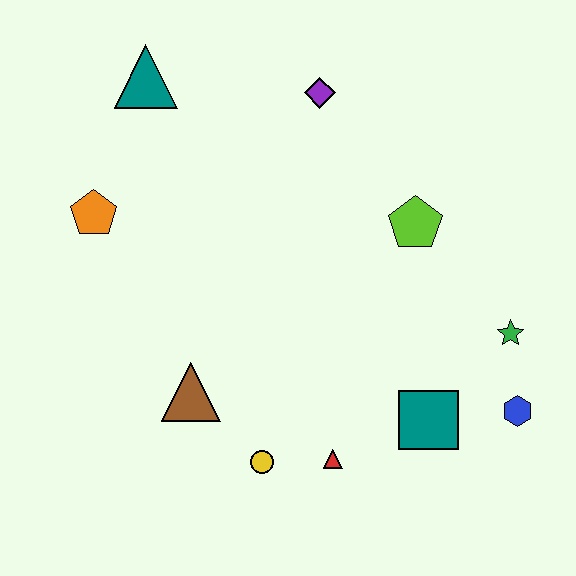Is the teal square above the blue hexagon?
No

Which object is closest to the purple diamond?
The lime pentagon is closest to the purple diamond.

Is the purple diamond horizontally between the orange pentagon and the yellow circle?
No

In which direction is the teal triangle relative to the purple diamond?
The teal triangle is to the left of the purple diamond.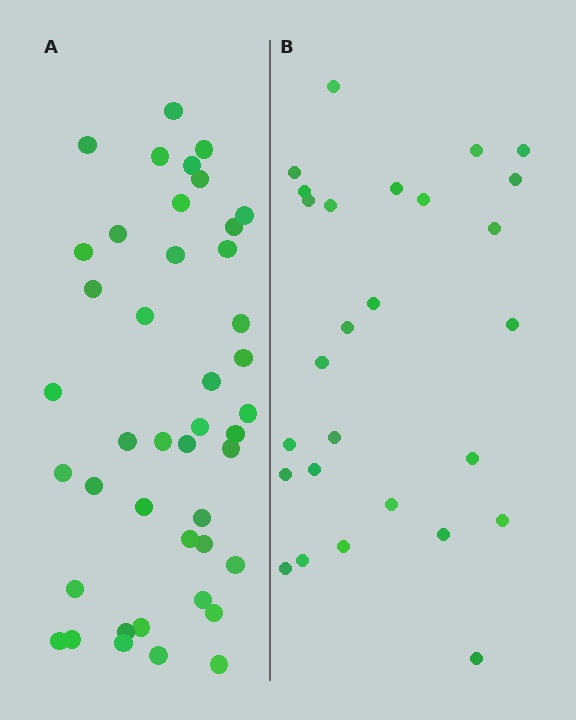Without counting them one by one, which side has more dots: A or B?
Region A (the left region) has more dots.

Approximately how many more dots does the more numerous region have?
Region A has approximately 15 more dots than region B.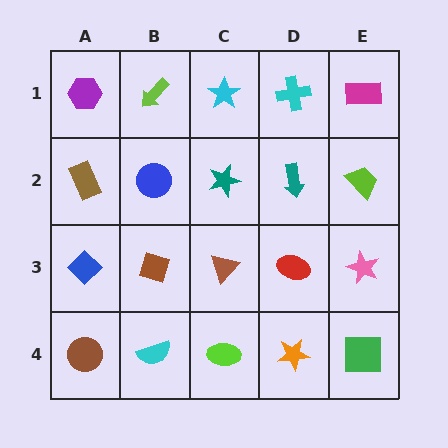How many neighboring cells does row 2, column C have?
4.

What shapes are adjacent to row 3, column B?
A blue circle (row 2, column B), a cyan semicircle (row 4, column B), a blue diamond (row 3, column A), a brown triangle (row 3, column C).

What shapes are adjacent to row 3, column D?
A teal arrow (row 2, column D), an orange star (row 4, column D), a brown triangle (row 3, column C), a pink star (row 3, column E).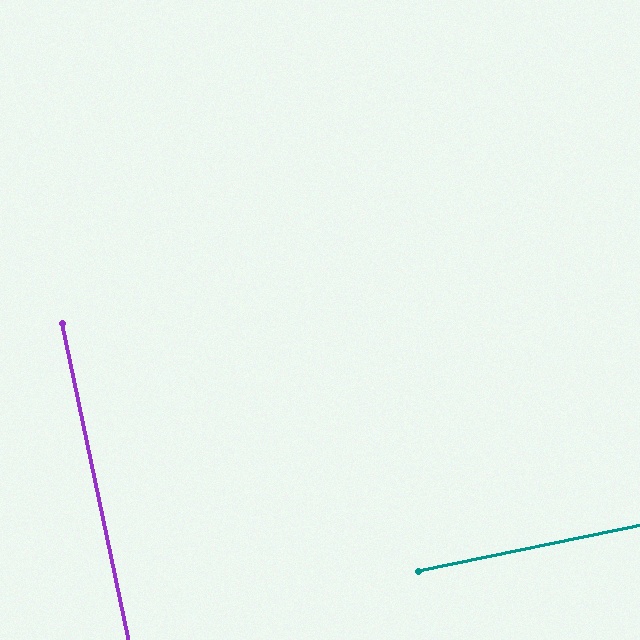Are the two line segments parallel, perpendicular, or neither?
Perpendicular — they meet at approximately 90°.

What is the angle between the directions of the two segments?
Approximately 90 degrees.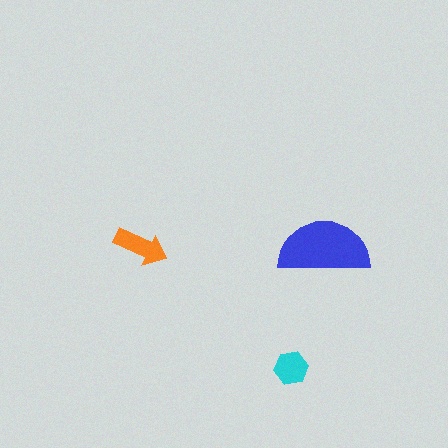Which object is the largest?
The blue semicircle.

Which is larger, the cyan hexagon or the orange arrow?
The orange arrow.